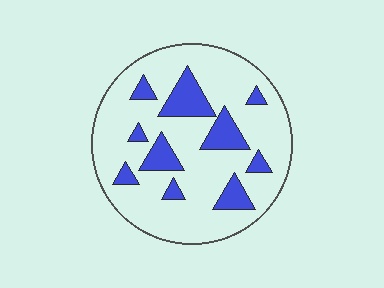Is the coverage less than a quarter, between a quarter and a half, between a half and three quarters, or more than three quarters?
Less than a quarter.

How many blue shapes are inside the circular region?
10.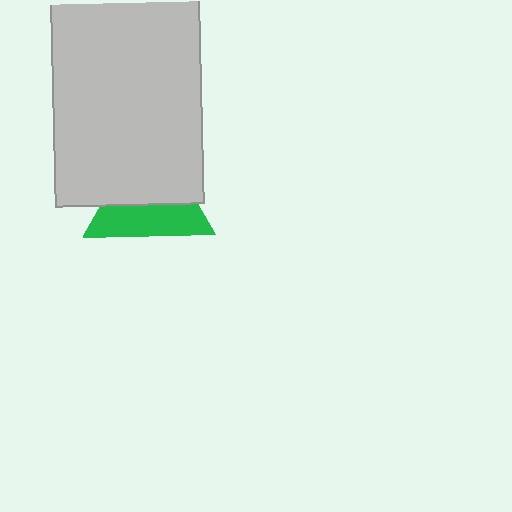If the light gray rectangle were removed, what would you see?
You would see the complete green triangle.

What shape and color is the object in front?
The object in front is a light gray rectangle.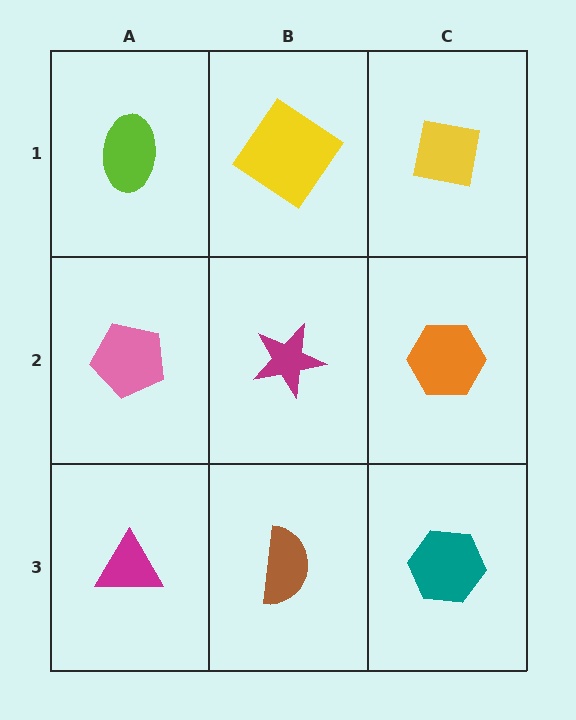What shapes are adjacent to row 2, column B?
A yellow diamond (row 1, column B), a brown semicircle (row 3, column B), a pink pentagon (row 2, column A), an orange hexagon (row 2, column C).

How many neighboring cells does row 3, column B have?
3.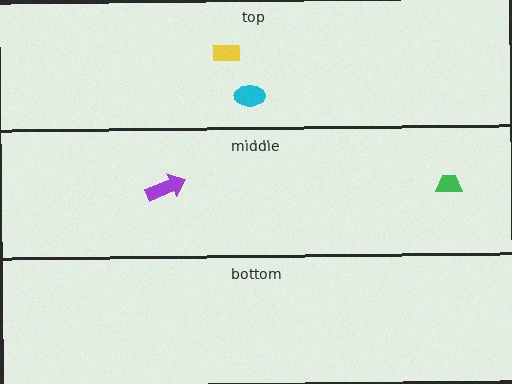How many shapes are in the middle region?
2.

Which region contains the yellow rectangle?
The top region.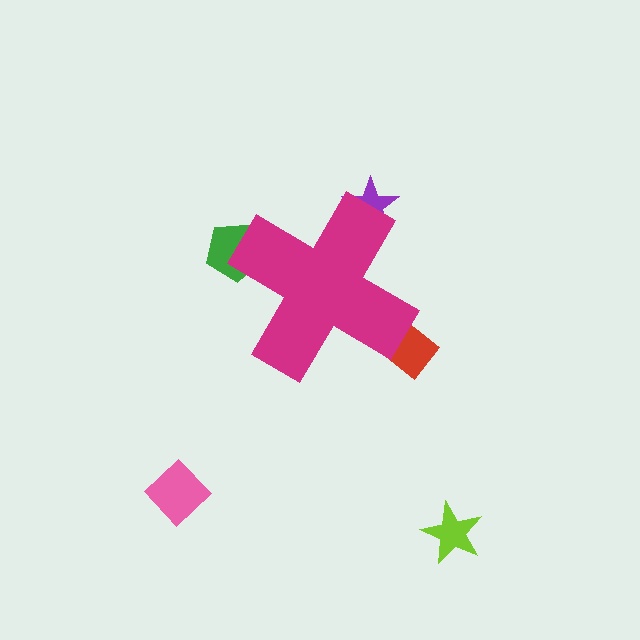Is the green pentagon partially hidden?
Yes, the green pentagon is partially hidden behind the magenta cross.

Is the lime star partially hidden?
No, the lime star is fully visible.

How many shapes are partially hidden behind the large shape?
3 shapes are partially hidden.